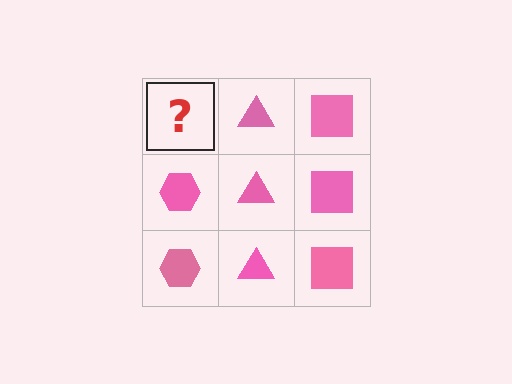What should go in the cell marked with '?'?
The missing cell should contain a pink hexagon.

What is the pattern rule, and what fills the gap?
The rule is that each column has a consistent shape. The gap should be filled with a pink hexagon.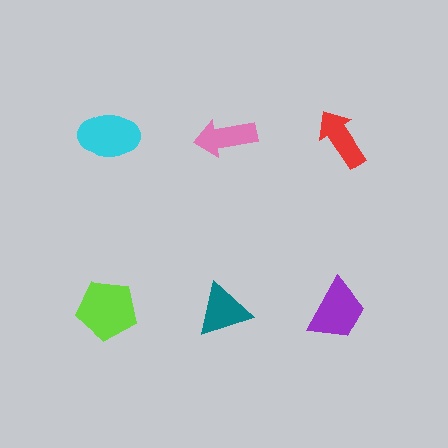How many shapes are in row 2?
3 shapes.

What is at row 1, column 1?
A cyan ellipse.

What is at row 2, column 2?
A teal triangle.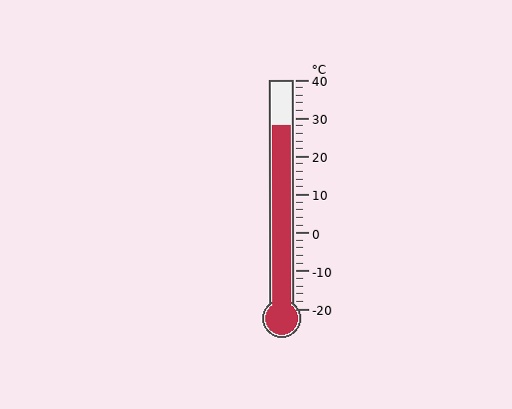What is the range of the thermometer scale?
The thermometer scale ranges from -20°C to 40°C.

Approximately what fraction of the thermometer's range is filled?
The thermometer is filled to approximately 80% of its range.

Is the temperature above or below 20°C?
The temperature is above 20°C.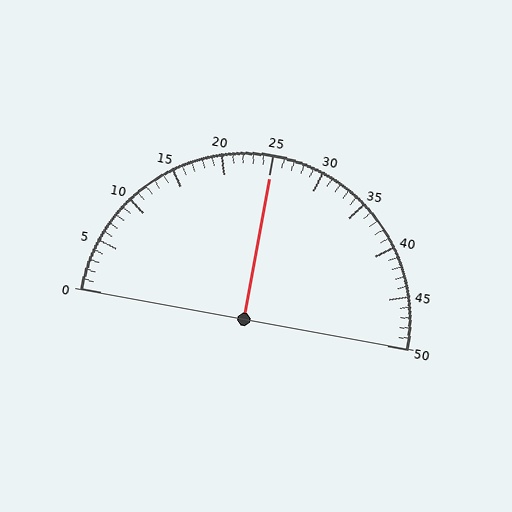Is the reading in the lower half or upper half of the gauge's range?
The reading is in the upper half of the range (0 to 50).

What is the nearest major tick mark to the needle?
The nearest major tick mark is 25.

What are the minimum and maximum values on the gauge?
The gauge ranges from 0 to 50.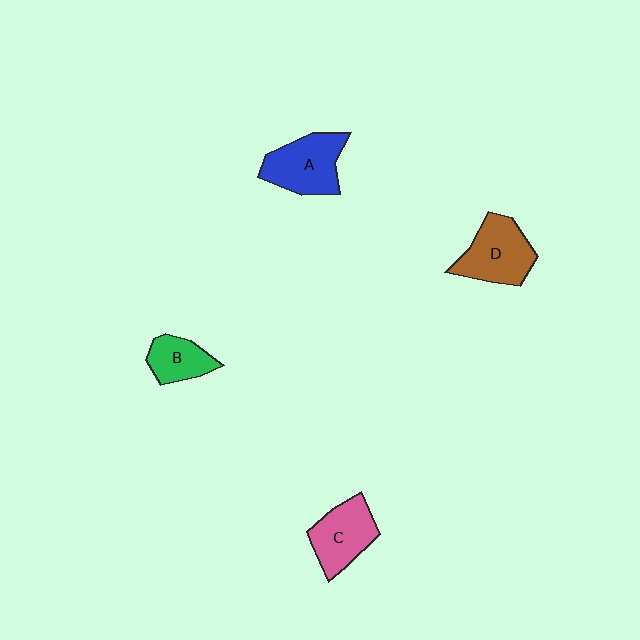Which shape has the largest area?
Shape A (blue).